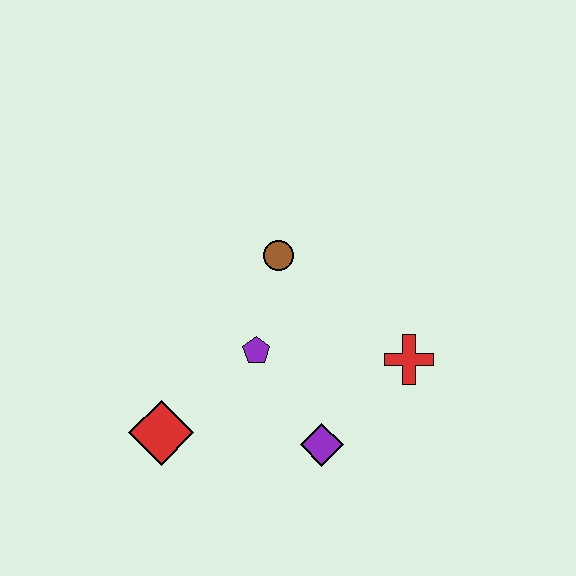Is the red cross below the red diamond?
No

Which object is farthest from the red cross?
The red diamond is farthest from the red cross.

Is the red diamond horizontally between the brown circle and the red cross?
No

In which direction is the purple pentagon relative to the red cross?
The purple pentagon is to the left of the red cross.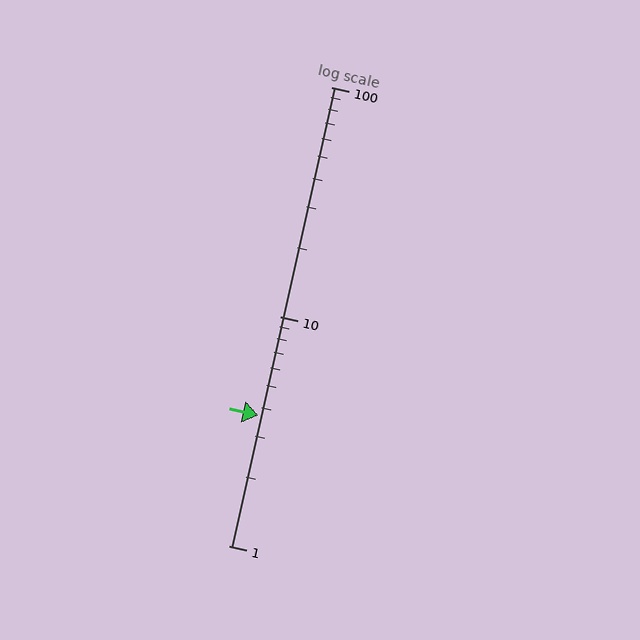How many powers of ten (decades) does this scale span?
The scale spans 2 decades, from 1 to 100.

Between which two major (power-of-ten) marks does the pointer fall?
The pointer is between 1 and 10.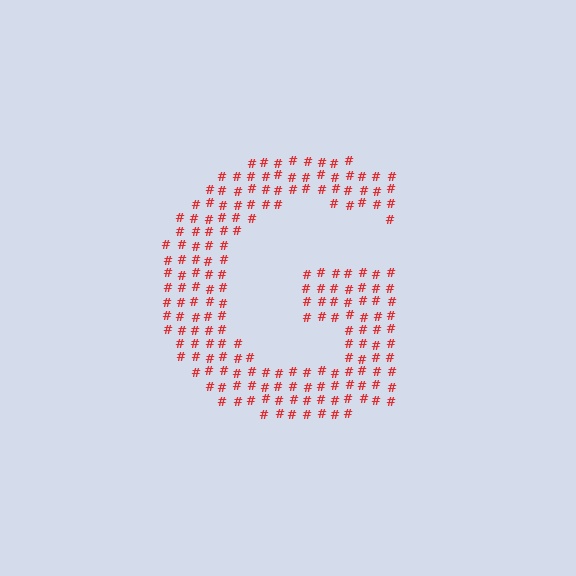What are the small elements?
The small elements are hash symbols.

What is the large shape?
The large shape is the letter G.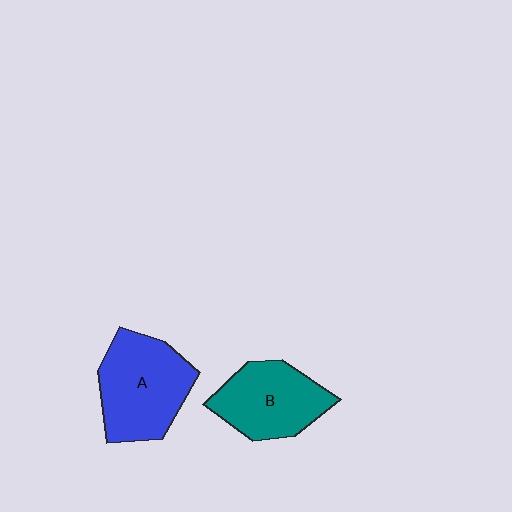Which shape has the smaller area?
Shape B (teal).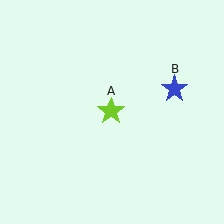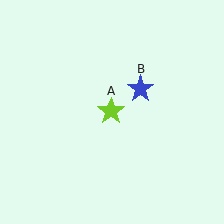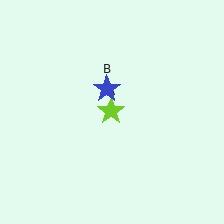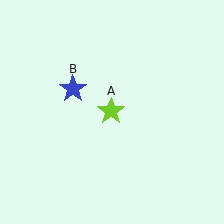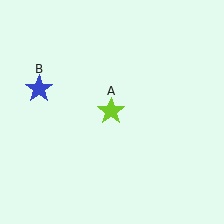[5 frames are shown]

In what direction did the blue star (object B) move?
The blue star (object B) moved left.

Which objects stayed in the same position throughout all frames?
Lime star (object A) remained stationary.